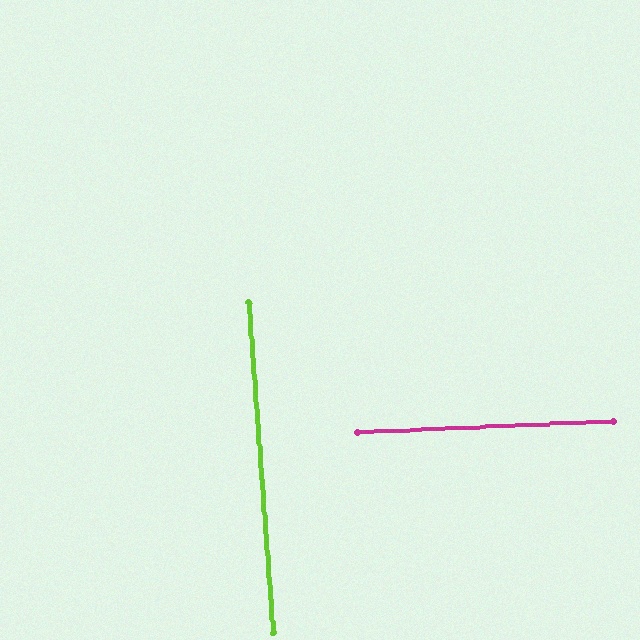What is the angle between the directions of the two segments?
Approximately 88 degrees.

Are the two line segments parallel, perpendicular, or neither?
Perpendicular — they meet at approximately 88°.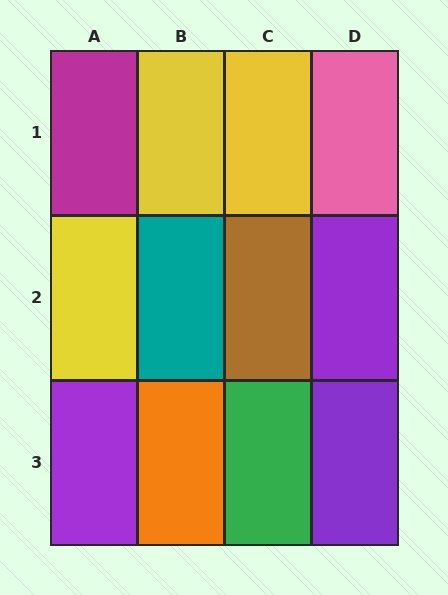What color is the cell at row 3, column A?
Purple.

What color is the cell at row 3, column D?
Purple.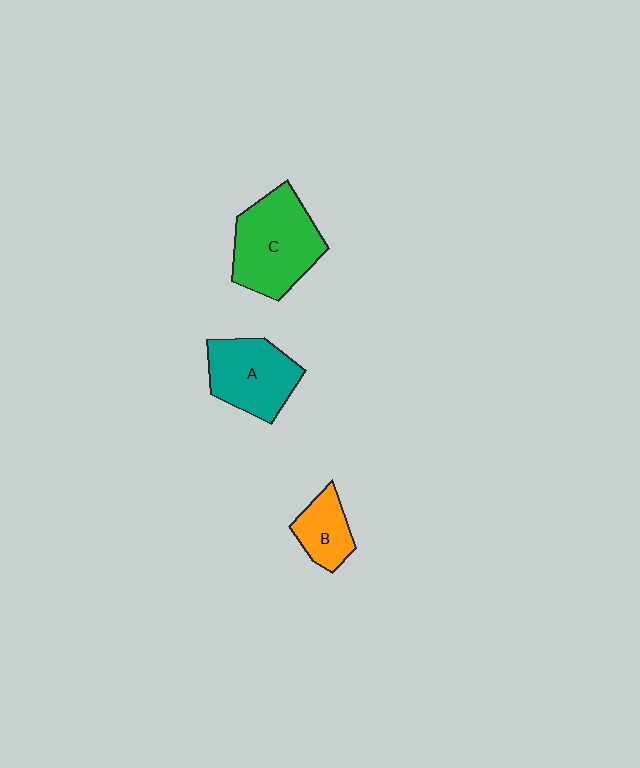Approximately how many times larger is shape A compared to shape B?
Approximately 1.7 times.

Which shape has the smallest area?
Shape B (orange).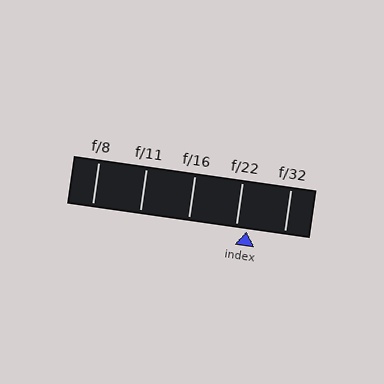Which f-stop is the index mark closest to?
The index mark is closest to f/22.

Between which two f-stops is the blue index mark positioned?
The index mark is between f/22 and f/32.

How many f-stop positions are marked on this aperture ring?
There are 5 f-stop positions marked.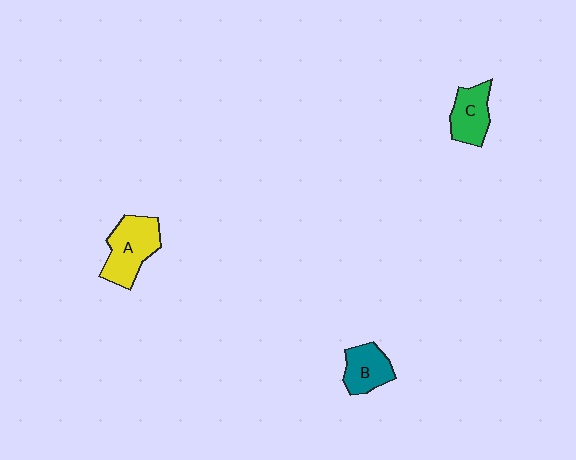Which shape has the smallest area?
Shape B (teal).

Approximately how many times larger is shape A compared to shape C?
Approximately 1.4 times.